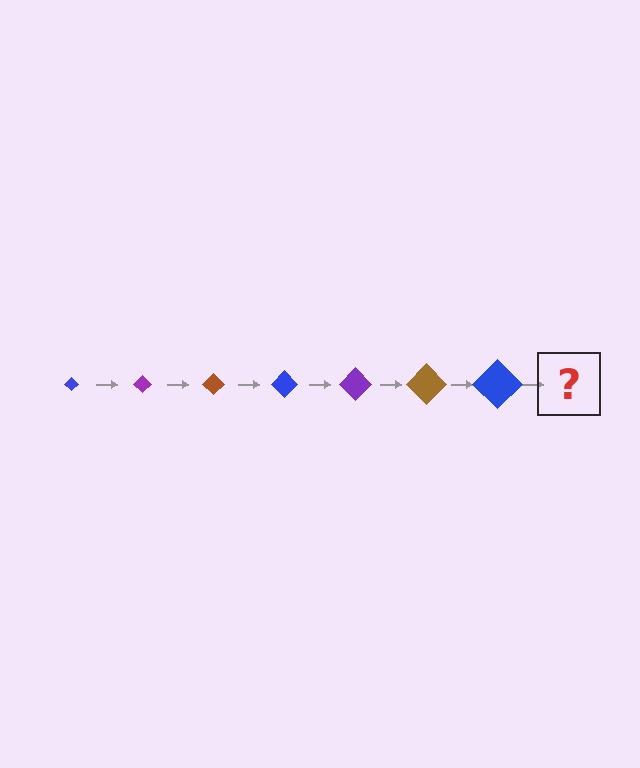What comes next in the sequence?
The next element should be a purple diamond, larger than the previous one.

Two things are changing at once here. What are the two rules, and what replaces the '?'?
The two rules are that the diamond grows larger each step and the color cycles through blue, purple, and brown. The '?' should be a purple diamond, larger than the previous one.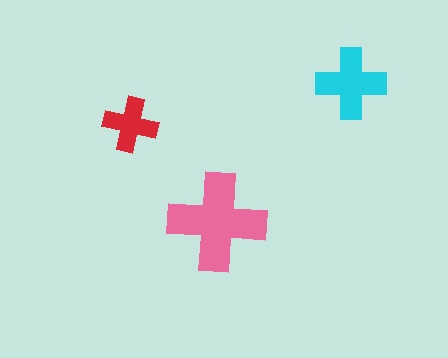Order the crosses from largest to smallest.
the pink one, the cyan one, the red one.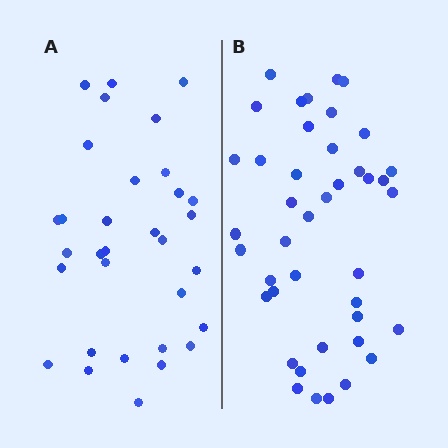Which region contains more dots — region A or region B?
Region B (the right region) has more dots.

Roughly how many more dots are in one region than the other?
Region B has roughly 10 or so more dots than region A.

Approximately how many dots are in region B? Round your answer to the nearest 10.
About 40 dots. (The exact count is 42, which rounds to 40.)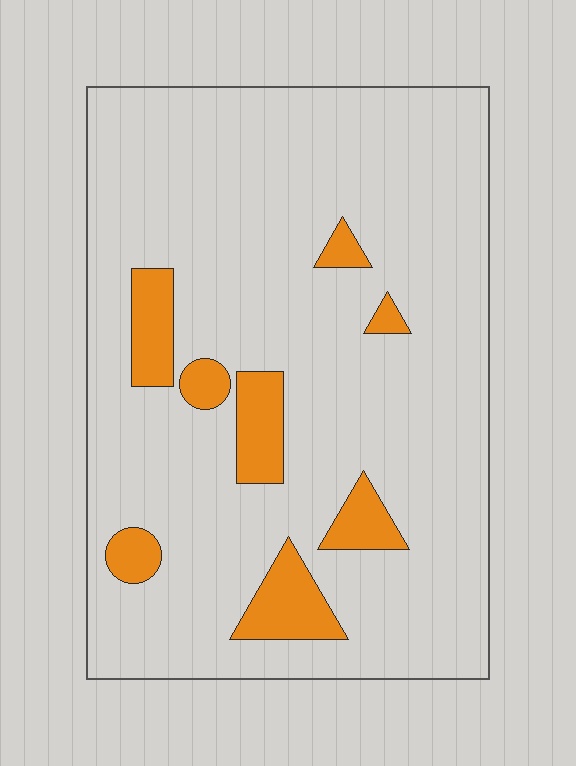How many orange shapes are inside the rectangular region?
8.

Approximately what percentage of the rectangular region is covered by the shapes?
Approximately 10%.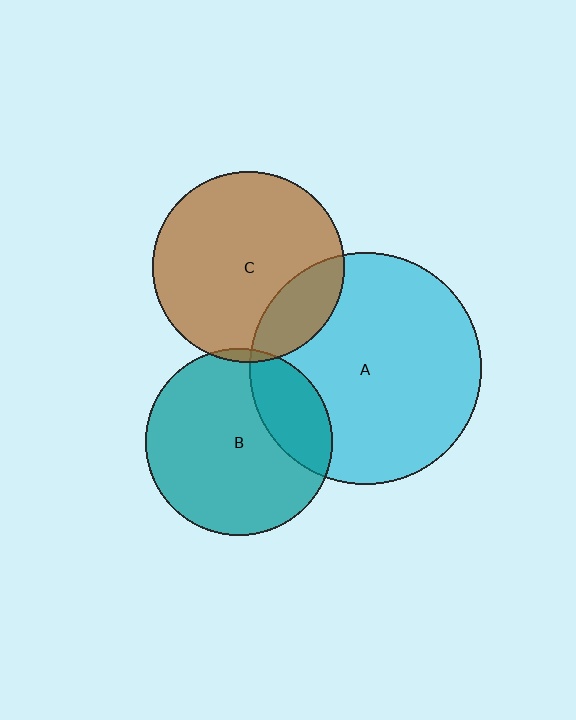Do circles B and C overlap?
Yes.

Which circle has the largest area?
Circle A (cyan).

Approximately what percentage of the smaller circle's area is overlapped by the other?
Approximately 5%.